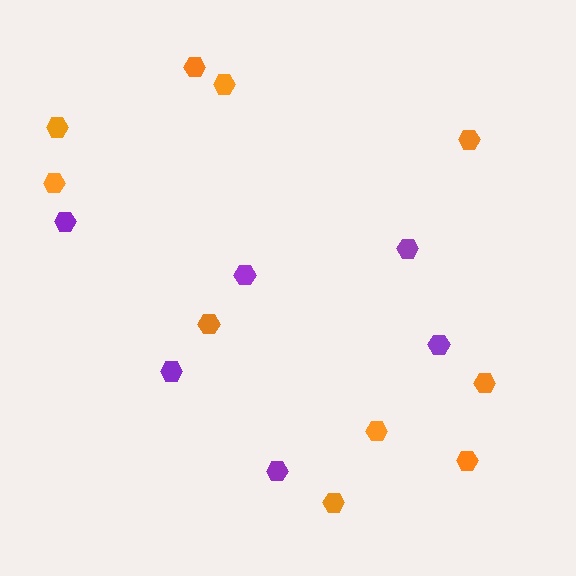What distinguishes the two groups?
There are 2 groups: one group of purple hexagons (6) and one group of orange hexagons (10).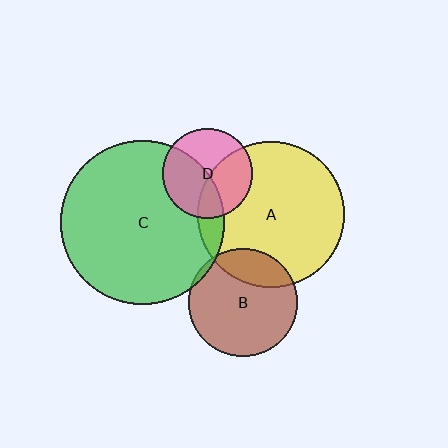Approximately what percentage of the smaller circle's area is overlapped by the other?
Approximately 45%.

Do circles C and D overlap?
Yes.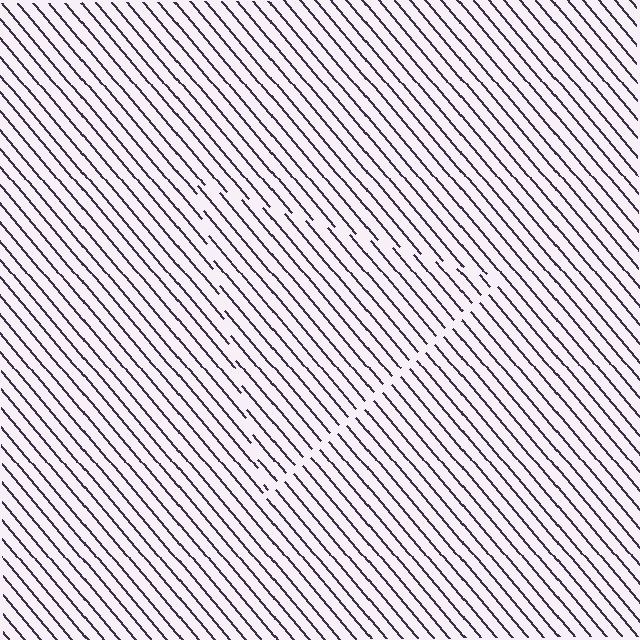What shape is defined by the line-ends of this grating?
An illusory triangle. The interior of the shape contains the same grating, shifted by half a period — the contour is defined by the phase discontinuity where line-ends from the inner and outer gratings abut.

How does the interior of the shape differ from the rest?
The interior of the shape contains the same grating, shifted by half a period — the contour is defined by the phase discontinuity where line-ends from the inner and outer gratings abut.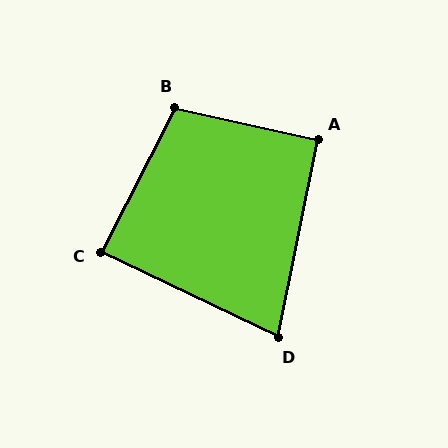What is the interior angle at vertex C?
Approximately 89 degrees (approximately right).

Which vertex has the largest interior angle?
B, at approximately 104 degrees.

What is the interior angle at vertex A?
Approximately 91 degrees (approximately right).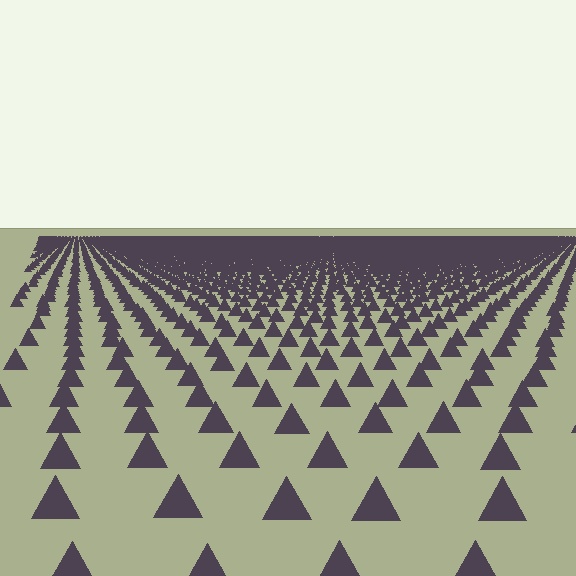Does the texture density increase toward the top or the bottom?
Density increases toward the top.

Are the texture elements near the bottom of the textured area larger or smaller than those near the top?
Larger. Near the bottom, elements are closer to the viewer and appear at a bigger on-screen size.